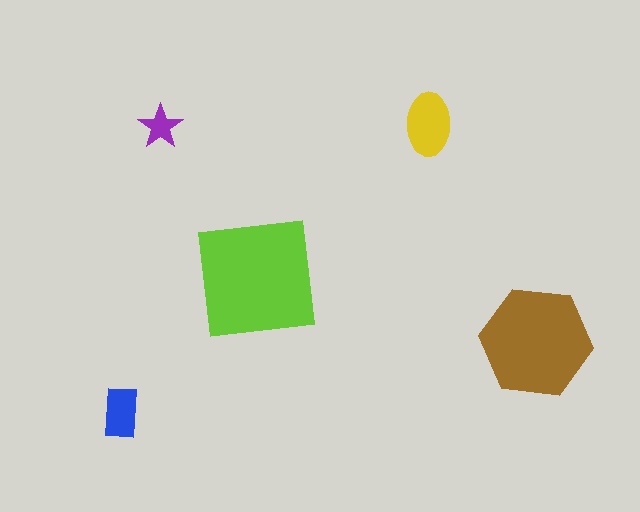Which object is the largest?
The lime square.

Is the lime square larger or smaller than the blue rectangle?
Larger.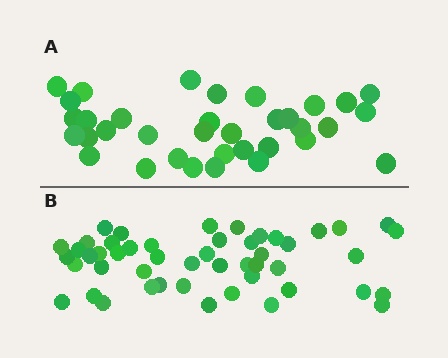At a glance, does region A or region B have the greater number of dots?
Region B (the bottom region) has more dots.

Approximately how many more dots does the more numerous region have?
Region B has approximately 15 more dots than region A.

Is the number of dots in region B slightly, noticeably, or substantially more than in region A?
Region B has noticeably more, but not dramatically so. The ratio is roughly 1.4 to 1.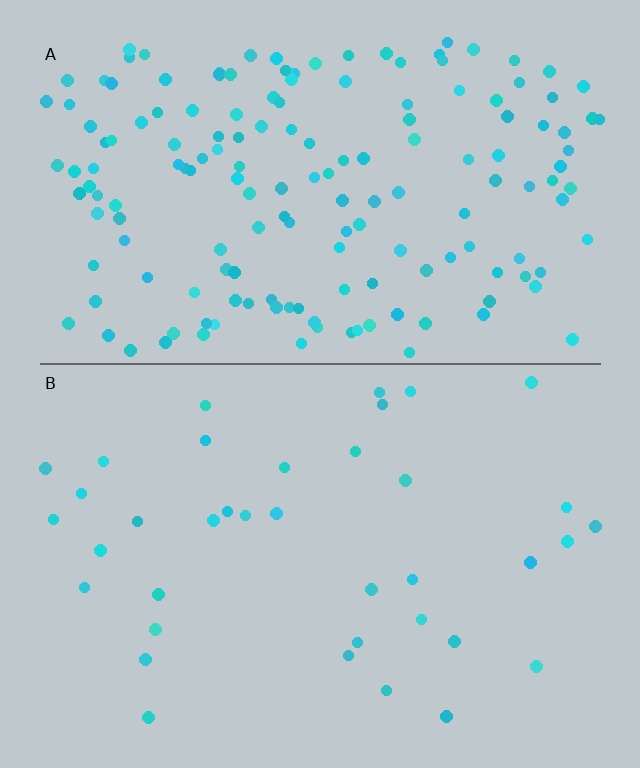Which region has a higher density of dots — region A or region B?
A (the top).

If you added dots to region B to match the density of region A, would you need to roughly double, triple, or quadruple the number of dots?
Approximately quadruple.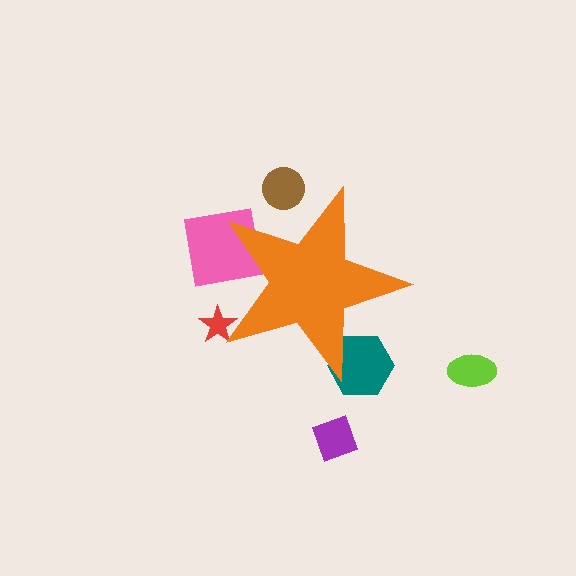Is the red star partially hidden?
Yes, the red star is partially hidden behind the orange star.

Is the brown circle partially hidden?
Yes, the brown circle is partially hidden behind the orange star.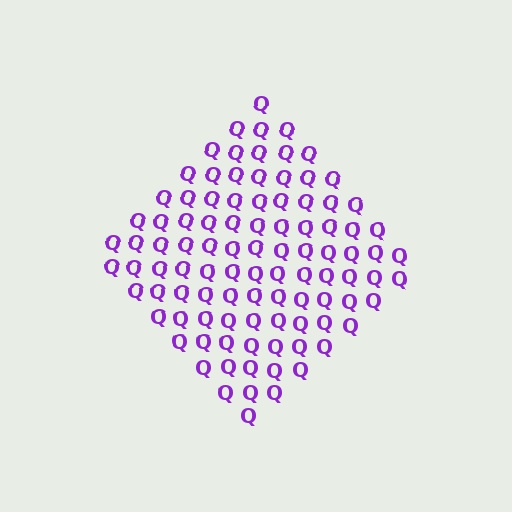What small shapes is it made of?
It is made of small letter Q's.